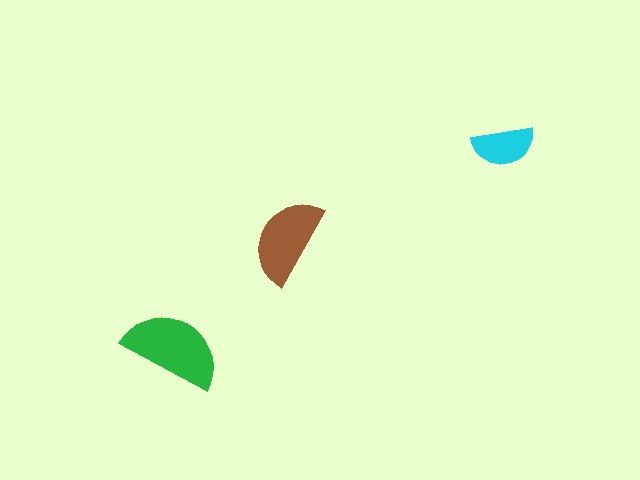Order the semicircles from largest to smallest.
the green one, the brown one, the cyan one.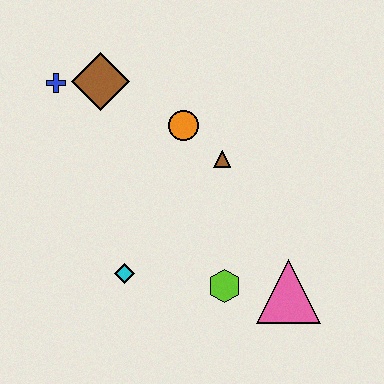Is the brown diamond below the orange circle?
No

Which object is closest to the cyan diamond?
The lime hexagon is closest to the cyan diamond.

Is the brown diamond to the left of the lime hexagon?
Yes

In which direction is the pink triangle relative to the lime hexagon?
The pink triangle is to the right of the lime hexagon.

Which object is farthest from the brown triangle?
The blue cross is farthest from the brown triangle.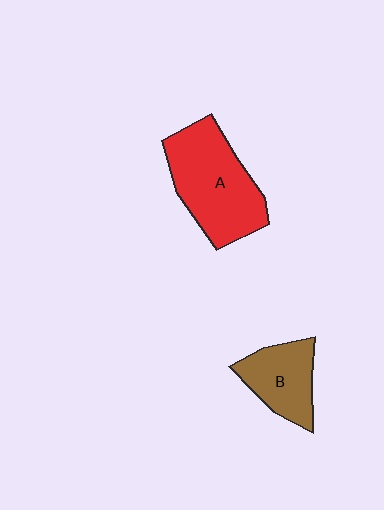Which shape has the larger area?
Shape A (red).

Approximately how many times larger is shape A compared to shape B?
Approximately 1.7 times.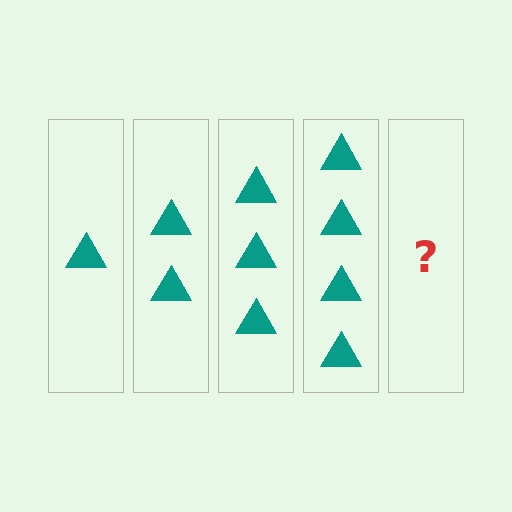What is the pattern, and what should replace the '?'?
The pattern is that each step adds one more triangle. The '?' should be 5 triangles.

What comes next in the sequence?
The next element should be 5 triangles.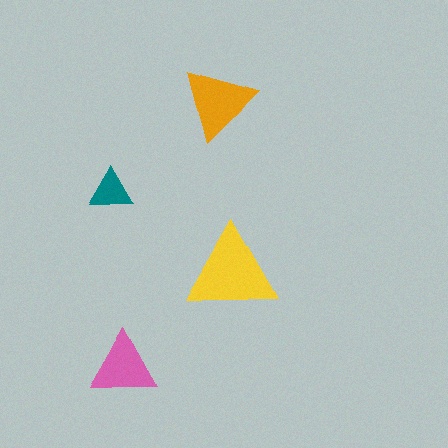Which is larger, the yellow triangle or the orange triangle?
The yellow one.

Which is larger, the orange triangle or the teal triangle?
The orange one.